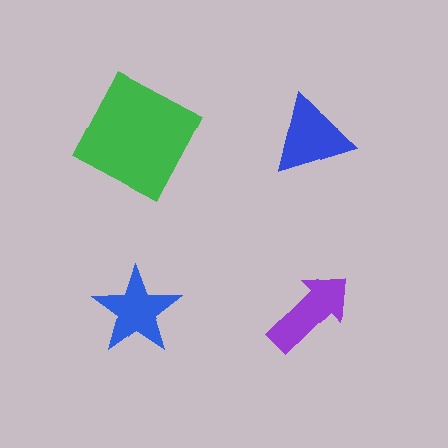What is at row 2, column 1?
A blue star.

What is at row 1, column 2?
A blue triangle.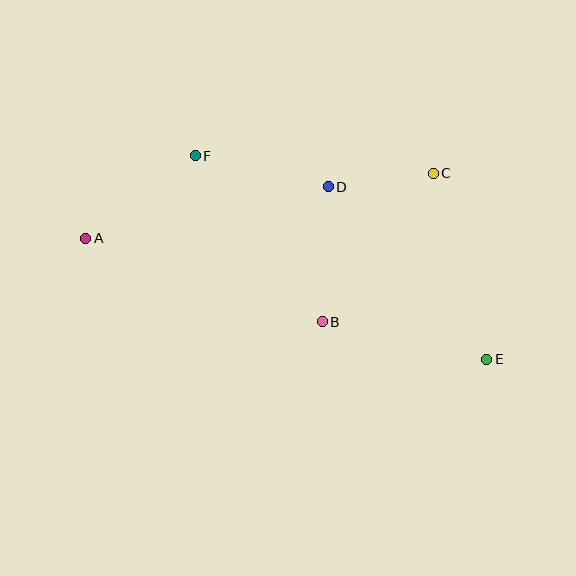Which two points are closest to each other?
Points C and D are closest to each other.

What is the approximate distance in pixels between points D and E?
The distance between D and E is approximately 234 pixels.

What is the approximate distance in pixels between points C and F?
The distance between C and F is approximately 239 pixels.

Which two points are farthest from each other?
Points A and E are farthest from each other.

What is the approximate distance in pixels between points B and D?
The distance between B and D is approximately 135 pixels.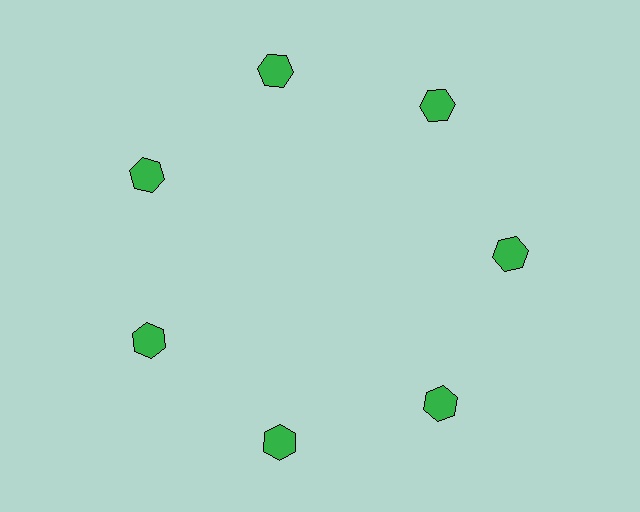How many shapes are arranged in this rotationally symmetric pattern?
There are 7 shapes, arranged in 7 groups of 1.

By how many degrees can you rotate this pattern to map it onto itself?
The pattern maps onto itself every 51 degrees of rotation.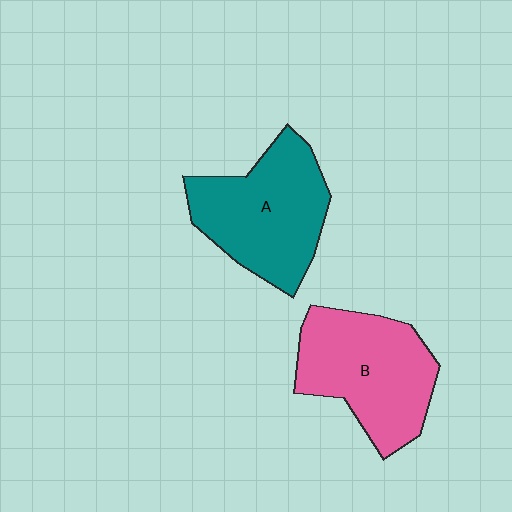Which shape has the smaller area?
Shape B (pink).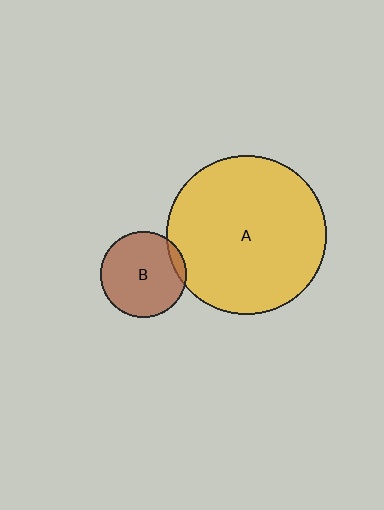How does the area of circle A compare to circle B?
Approximately 3.4 times.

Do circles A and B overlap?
Yes.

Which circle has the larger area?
Circle A (yellow).